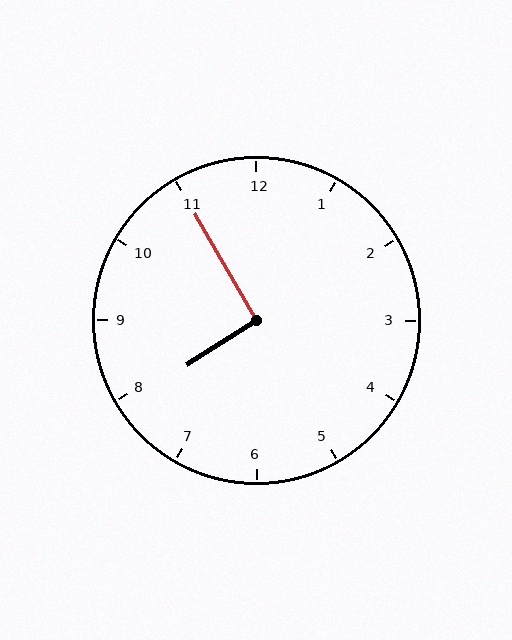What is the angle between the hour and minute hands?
Approximately 92 degrees.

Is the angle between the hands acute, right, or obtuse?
It is right.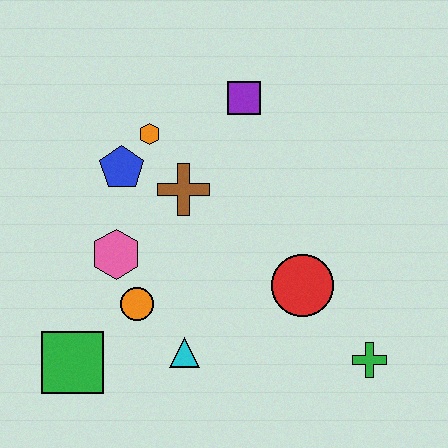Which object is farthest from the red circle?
The green square is farthest from the red circle.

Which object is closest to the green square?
The orange circle is closest to the green square.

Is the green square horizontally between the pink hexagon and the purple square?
No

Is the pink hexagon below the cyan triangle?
No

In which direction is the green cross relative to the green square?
The green cross is to the right of the green square.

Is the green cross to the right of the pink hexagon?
Yes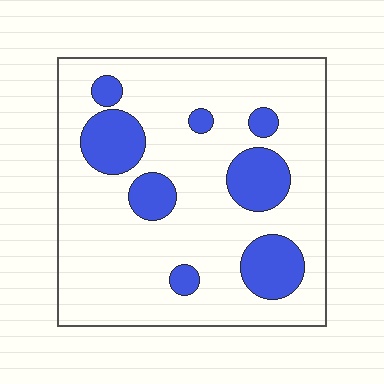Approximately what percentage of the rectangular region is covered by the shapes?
Approximately 20%.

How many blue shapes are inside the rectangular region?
8.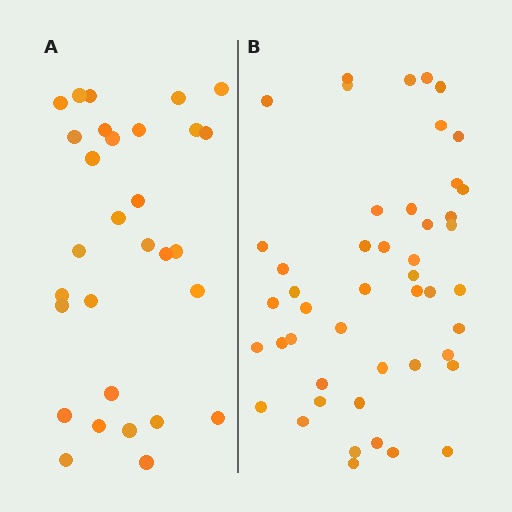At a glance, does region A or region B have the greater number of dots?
Region B (the right region) has more dots.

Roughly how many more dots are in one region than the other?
Region B has approximately 15 more dots than region A.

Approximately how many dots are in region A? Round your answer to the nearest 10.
About 30 dots.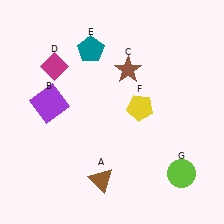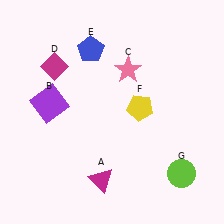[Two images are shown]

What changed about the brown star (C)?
In Image 1, C is brown. In Image 2, it changed to pink.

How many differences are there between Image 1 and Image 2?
There are 3 differences between the two images.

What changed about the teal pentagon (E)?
In Image 1, E is teal. In Image 2, it changed to blue.